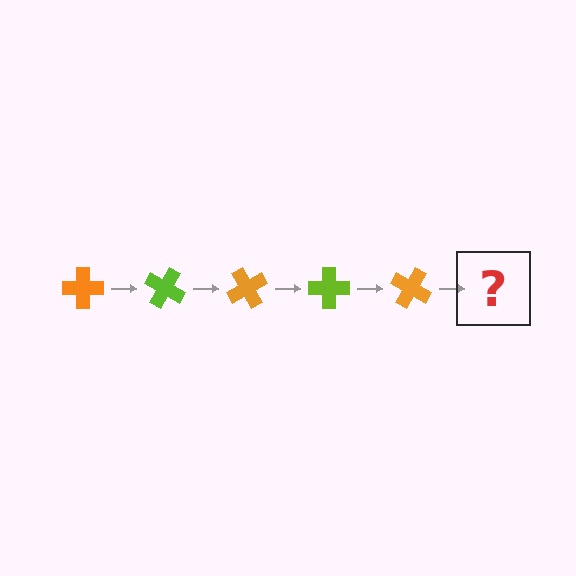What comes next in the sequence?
The next element should be a lime cross, rotated 150 degrees from the start.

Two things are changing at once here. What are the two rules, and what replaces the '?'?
The two rules are that it rotates 30 degrees each step and the color cycles through orange and lime. The '?' should be a lime cross, rotated 150 degrees from the start.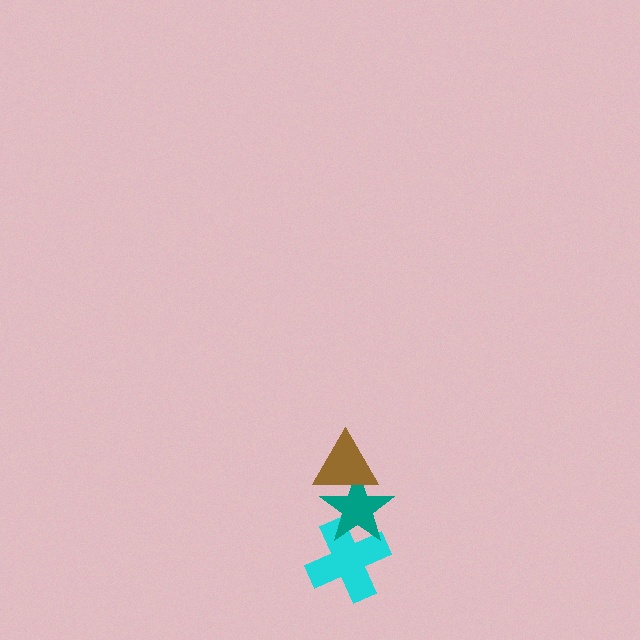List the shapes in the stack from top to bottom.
From top to bottom: the brown triangle, the teal star, the cyan cross.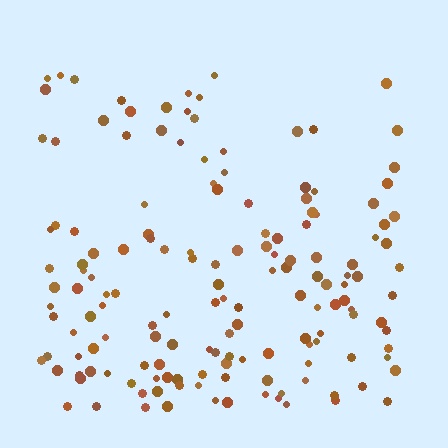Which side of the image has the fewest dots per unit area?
The top.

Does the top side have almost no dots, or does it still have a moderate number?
Still a moderate number, just noticeably fewer than the bottom.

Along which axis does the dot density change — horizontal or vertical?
Vertical.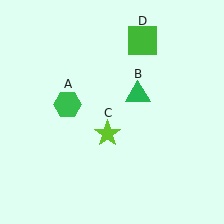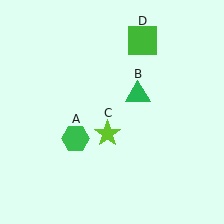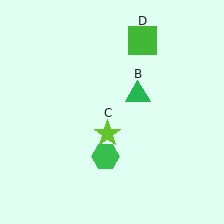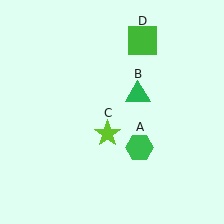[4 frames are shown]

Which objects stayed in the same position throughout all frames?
Green triangle (object B) and lime star (object C) and green square (object D) remained stationary.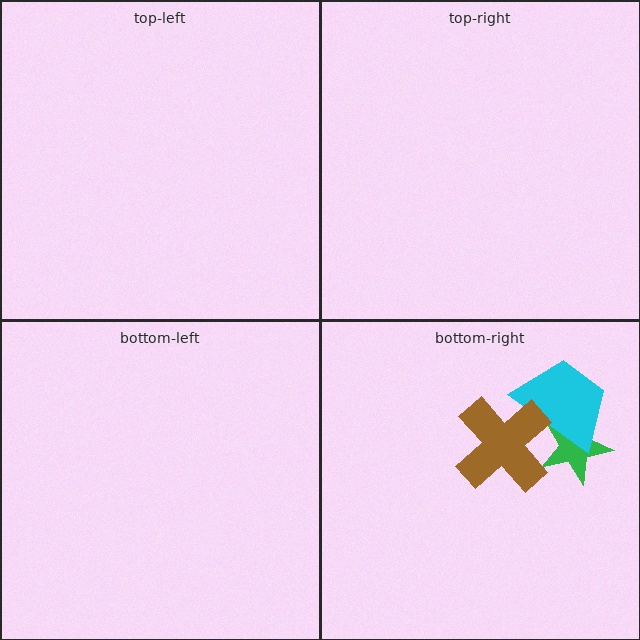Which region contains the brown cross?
The bottom-right region.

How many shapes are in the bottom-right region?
3.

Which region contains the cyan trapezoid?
The bottom-right region.